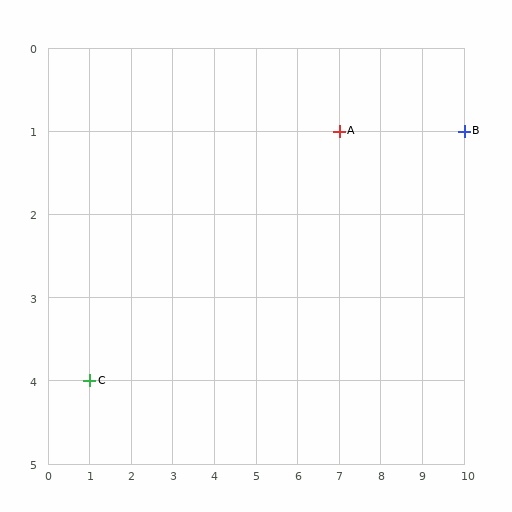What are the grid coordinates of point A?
Point A is at grid coordinates (7, 1).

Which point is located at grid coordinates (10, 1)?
Point B is at (10, 1).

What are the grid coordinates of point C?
Point C is at grid coordinates (1, 4).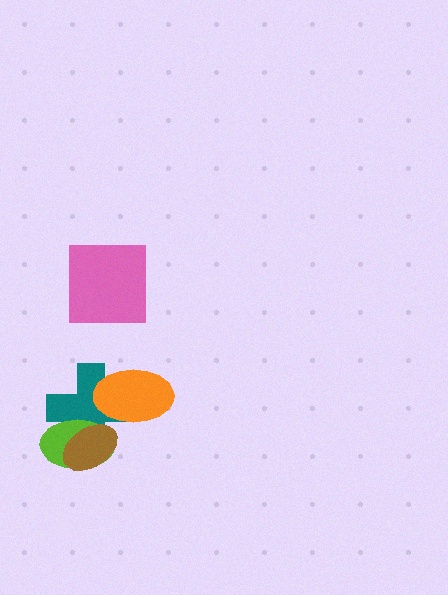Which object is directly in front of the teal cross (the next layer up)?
The lime ellipse is directly in front of the teal cross.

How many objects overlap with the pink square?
0 objects overlap with the pink square.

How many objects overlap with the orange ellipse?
1 object overlaps with the orange ellipse.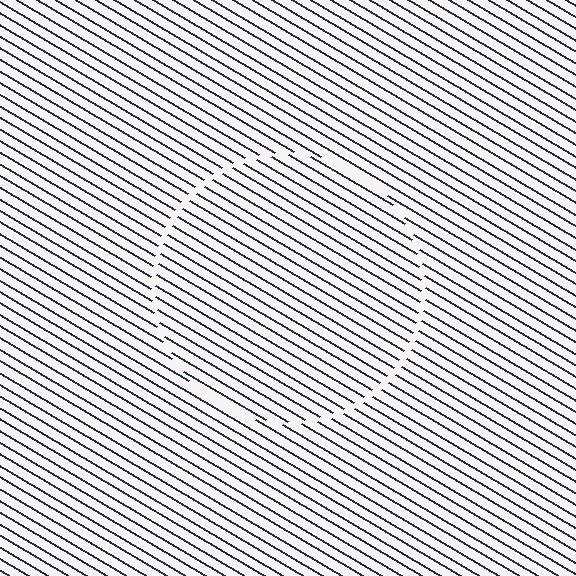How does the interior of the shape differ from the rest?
The interior of the shape contains the same grating, shifted by half a period — the contour is defined by the phase discontinuity where line-ends from the inner and outer gratings abut.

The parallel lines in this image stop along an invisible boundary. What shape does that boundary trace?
An illusory circle. The interior of the shape contains the same grating, shifted by half a period — the contour is defined by the phase discontinuity where line-ends from the inner and outer gratings abut.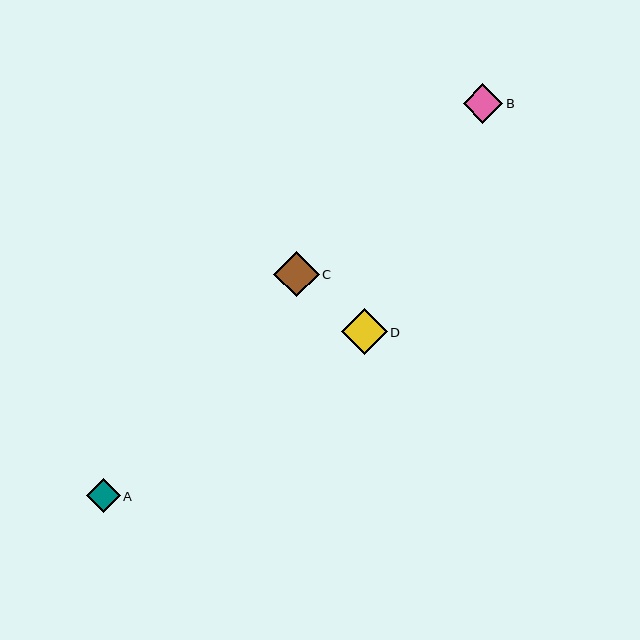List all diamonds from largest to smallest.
From largest to smallest: D, C, B, A.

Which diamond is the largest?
Diamond D is the largest with a size of approximately 46 pixels.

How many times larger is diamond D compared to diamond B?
Diamond D is approximately 1.2 times the size of diamond B.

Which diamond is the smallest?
Diamond A is the smallest with a size of approximately 34 pixels.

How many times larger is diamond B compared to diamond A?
Diamond B is approximately 1.2 times the size of diamond A.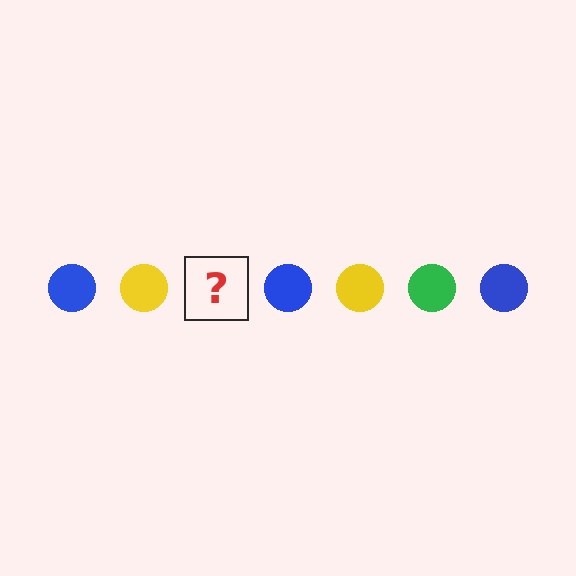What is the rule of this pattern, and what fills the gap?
The rule is that the pattern cycles through blue, yellow, green circles. The gap should be filled with a green circle.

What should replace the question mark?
The question mark should be replaced with a green circle.